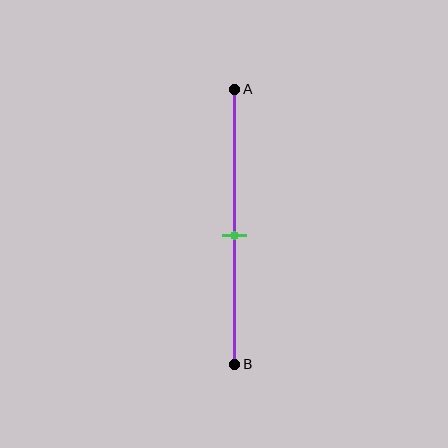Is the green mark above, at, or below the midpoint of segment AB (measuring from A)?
The green mark is below the midpoint of segment AB.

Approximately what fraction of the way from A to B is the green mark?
The green mark is approximately 55% of the way from A to B.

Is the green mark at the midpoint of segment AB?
No, the mark is at about 55% from A, not at the 50% midpoint.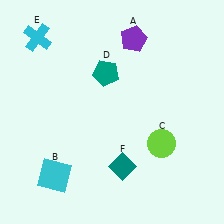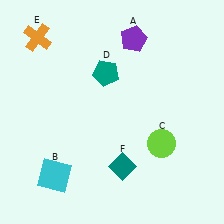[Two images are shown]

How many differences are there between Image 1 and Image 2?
There is 1 difference between the two images.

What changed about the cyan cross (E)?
In Image 1, E is cyan. In Image 2, it changed to orange.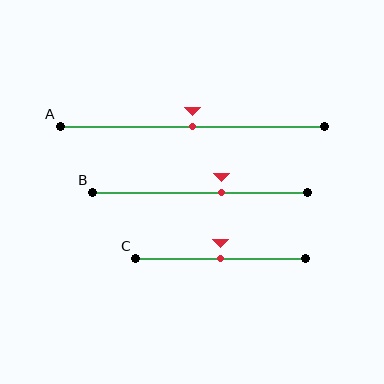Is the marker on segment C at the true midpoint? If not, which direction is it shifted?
Yes, the marker on segment C is at the true midpoint.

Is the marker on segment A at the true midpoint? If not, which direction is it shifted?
Yes, the marker on segment A is at the true midpoint.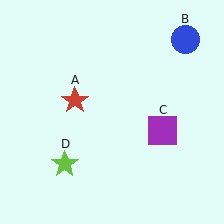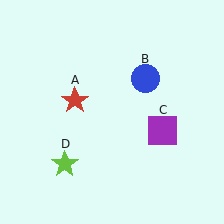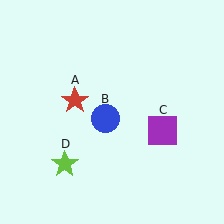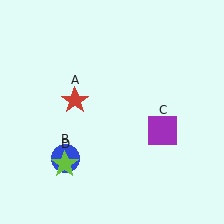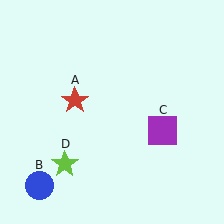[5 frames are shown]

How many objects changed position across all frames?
1 object changed position: blue circle (object B).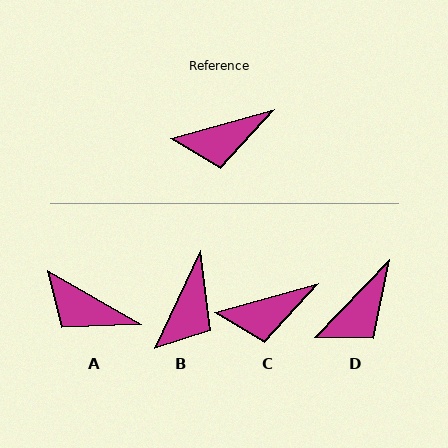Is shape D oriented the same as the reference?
No, it is off by about 30 degrees.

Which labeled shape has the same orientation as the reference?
C.